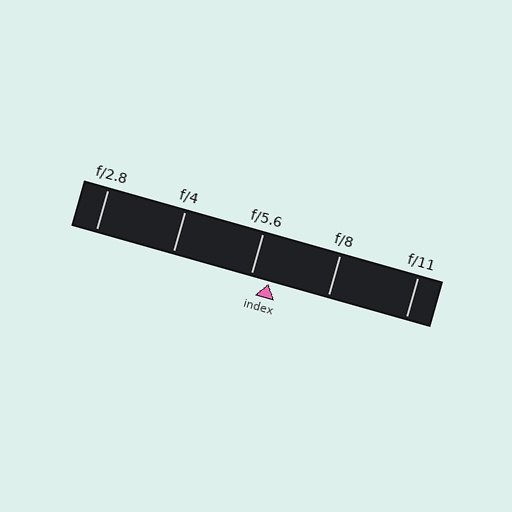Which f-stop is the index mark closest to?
The index mark is closest to f/5.6.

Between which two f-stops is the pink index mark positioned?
The index mark is between f/5.6 and f/8.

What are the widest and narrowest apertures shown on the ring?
The widest aperture shown is f/2.8 and the narrowest is f/11.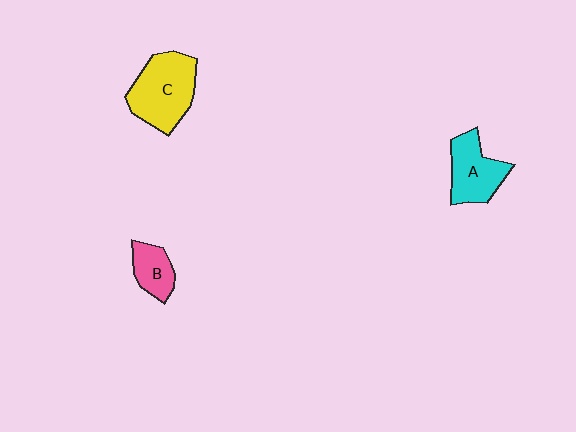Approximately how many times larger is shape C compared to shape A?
Approximately 1.4 times.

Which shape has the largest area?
Shape C (yellow).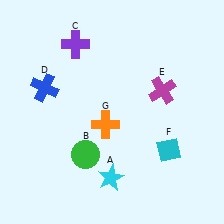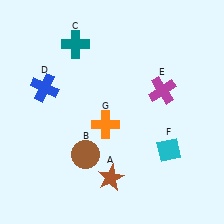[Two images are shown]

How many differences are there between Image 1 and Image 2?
There are 3 differences between the two images.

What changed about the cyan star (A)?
In Image 1, A is cyan. In Image 2, it changed to brown.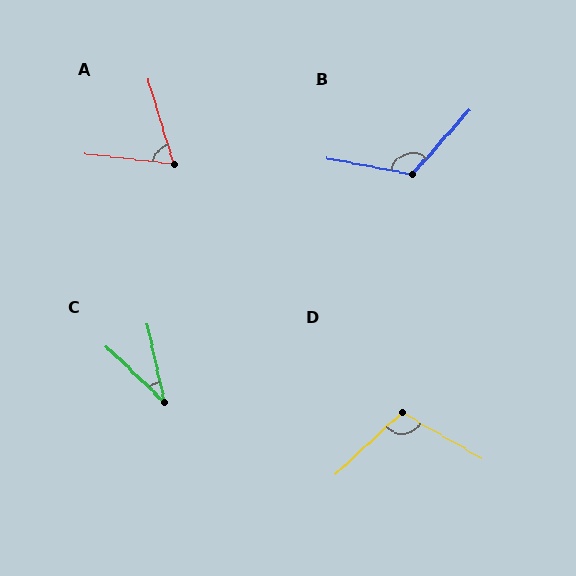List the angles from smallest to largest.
C (33°), A (66°), D (107°), B (121°).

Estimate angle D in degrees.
Approximately 107 degrees.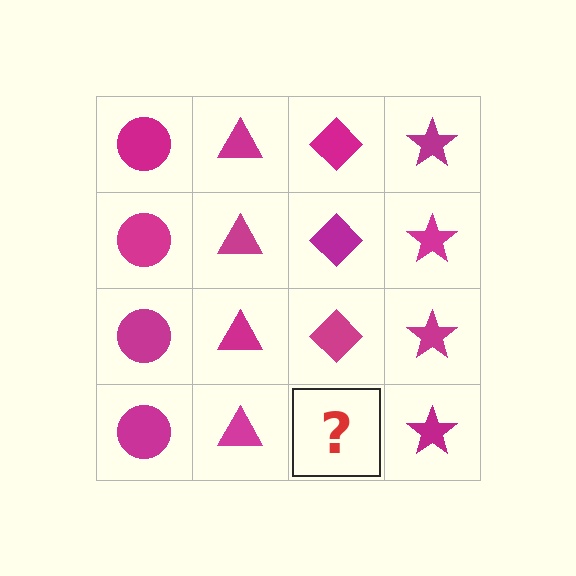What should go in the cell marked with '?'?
The missing cell should contain a magenta diamond.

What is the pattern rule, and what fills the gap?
The rule is that each column has a consistent shape. The gap should be filled with a magenta diamond.